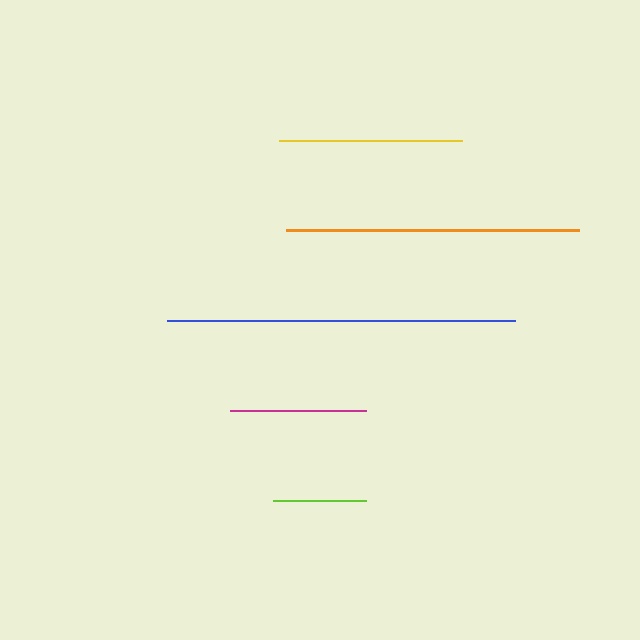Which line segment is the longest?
The blue line is the longest at approximately 347 pixels.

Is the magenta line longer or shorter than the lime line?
The magenta line is longer than the lime line.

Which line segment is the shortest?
The lime line is the shortest at approximately 93 pixels.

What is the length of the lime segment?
The lime segment is approximately 93 pixels long.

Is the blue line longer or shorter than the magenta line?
The blue line is longer than the magenta line.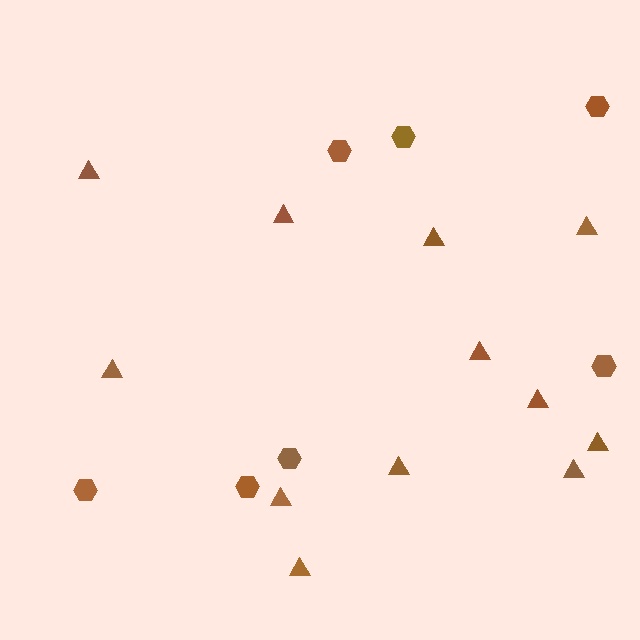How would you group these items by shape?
There are 2 groups: one group of triangles (12) and one group of hexagons (7).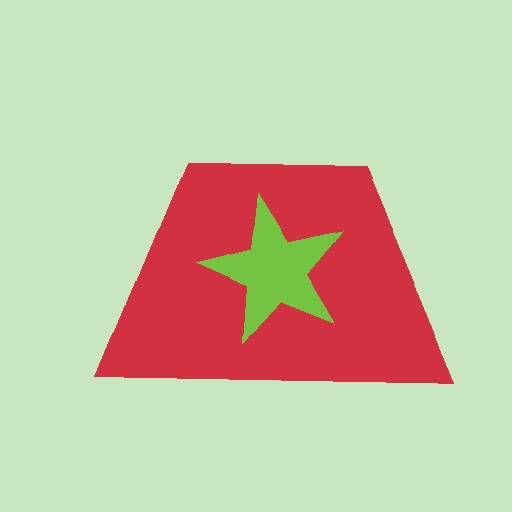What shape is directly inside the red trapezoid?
The lime star.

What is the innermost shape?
The lime star.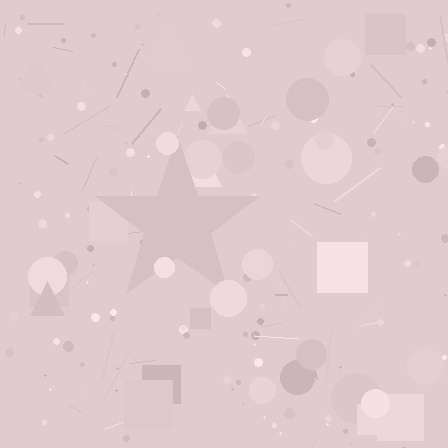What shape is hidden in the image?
A star is hidden in the image.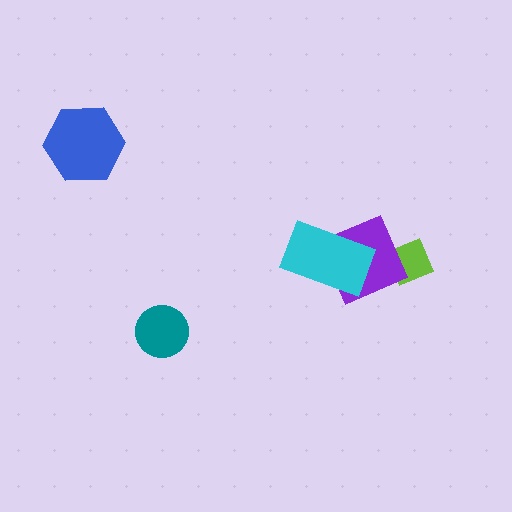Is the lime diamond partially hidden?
Yes, it is partially covered by another shape.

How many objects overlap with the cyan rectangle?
1 object overlaps with the cyan rectangle.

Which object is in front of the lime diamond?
The purple diamond is in front of the lime diamond.